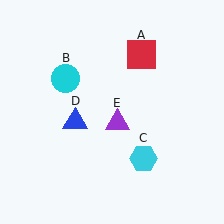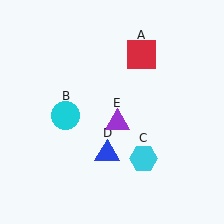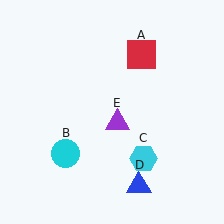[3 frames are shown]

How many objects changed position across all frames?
2 objects changed position: cyan circle (object B), blue triangle (object D).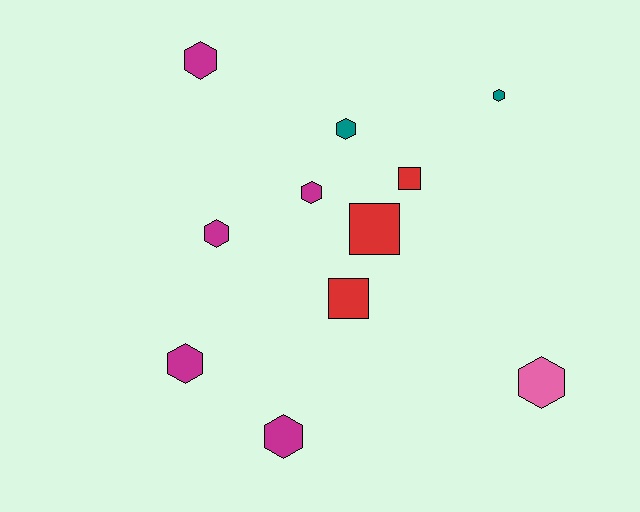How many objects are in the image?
There are 11 objects.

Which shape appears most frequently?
Hexagon, with 8 objects.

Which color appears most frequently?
Magenta, with 5 objects.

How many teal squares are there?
There are no teal squares.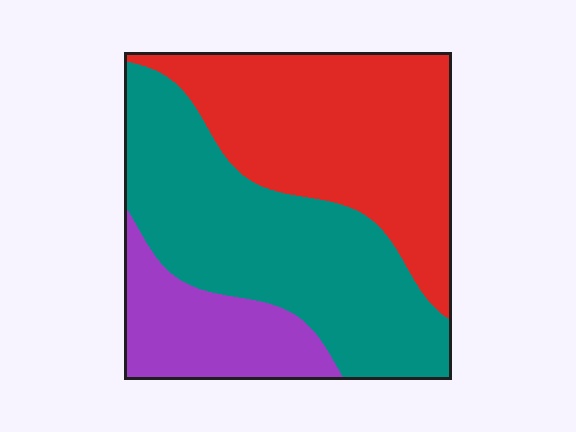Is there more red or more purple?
Red.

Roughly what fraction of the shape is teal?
Teal covers about 45% of the shape.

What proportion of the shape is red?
Red covers 40% of the shape.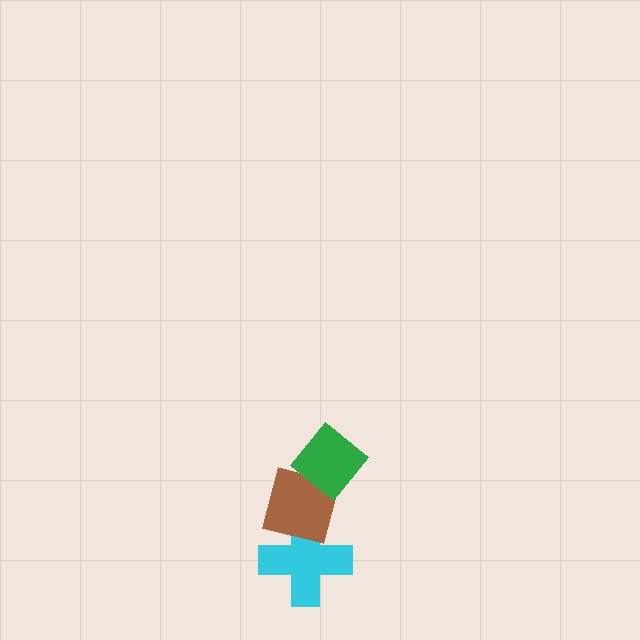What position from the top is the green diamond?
The green diamond is 1st from the top.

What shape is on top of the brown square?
The green diamond is on top of the brown square.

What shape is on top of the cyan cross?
The brown square is on top of the cyan cross.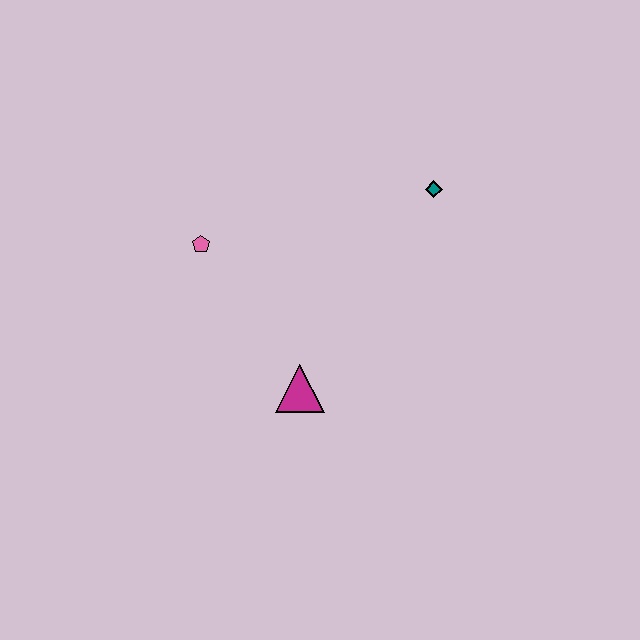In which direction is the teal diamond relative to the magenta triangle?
The teal diamond is above the magenta triangle.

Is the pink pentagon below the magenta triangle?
No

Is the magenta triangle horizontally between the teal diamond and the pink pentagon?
Yes